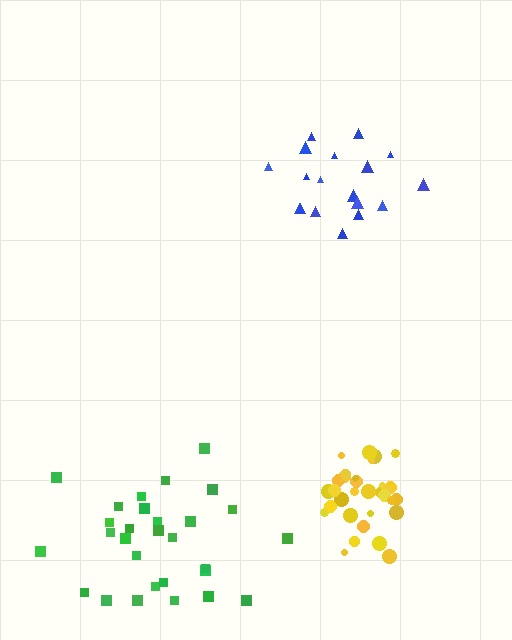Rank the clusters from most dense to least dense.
yellow, blue, green.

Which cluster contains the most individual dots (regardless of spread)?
Yellow (33).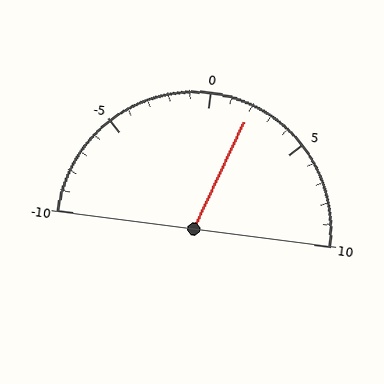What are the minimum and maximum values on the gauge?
The gauge ranges from -10 to 10.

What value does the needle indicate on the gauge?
The needle indicates approximately 2.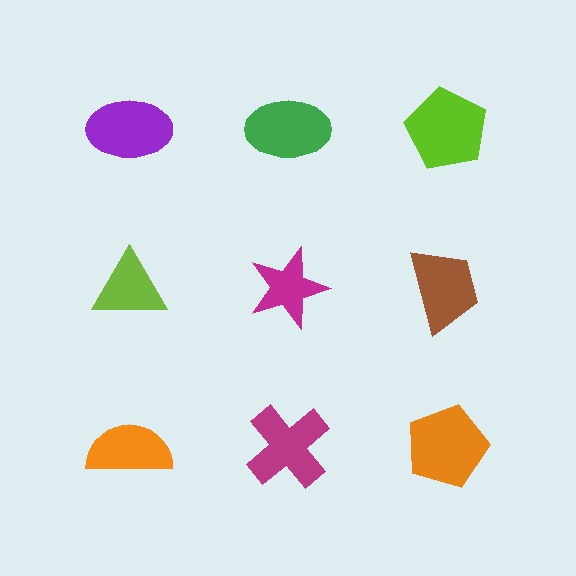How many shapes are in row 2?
3 shapes.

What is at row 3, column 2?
A magenta cross.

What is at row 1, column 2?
A green ellipse.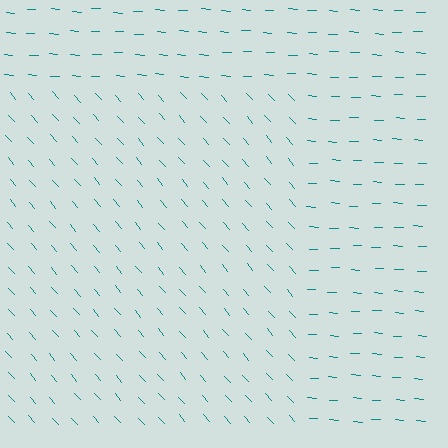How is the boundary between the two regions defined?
The boundary is defined purely by a change in line orientation (approximately 45 degrees difference). All lines are the same color and thickness.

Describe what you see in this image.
The image is filled with small teal line segments. A rectangle region in the image has lines oriented differently from the surrounding lines, creating a visible texture boundary.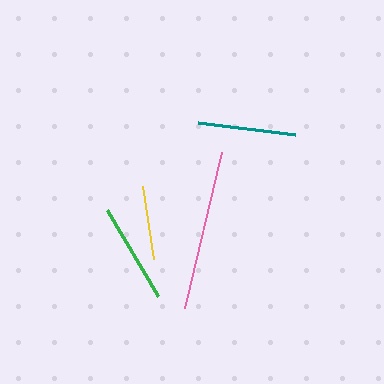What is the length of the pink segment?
The pink segment is approximately 161 pixels long.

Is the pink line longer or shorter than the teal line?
The pink line is longer than the teal line.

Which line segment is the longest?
The pink line is the longest at approximately 161 pixels.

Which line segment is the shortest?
The yellow line is the shortest at approximately 74 pixels.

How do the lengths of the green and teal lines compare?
The green and teal lines are approximately the same length.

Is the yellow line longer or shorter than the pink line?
The pink line is longer than the yellow line.